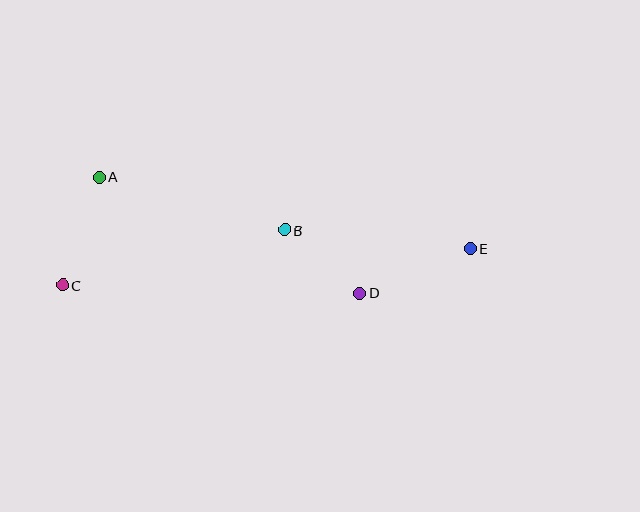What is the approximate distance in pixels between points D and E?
The distance between D and E is approximately 119 pixels.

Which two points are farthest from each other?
Points C and E are farthest from each other.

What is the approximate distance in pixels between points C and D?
The distance between C and D is approximately 297 pixels.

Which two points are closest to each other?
Points B and D are closest to each other.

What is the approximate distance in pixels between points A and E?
The distance between A and E is approximately 378 pixels.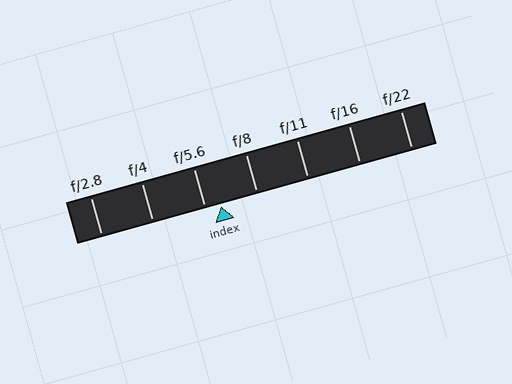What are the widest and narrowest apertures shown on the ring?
The widest aperture shown is f/2.8 and the narrowest is f/22.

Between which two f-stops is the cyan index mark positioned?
The index mark is between f/5.6 and f/8.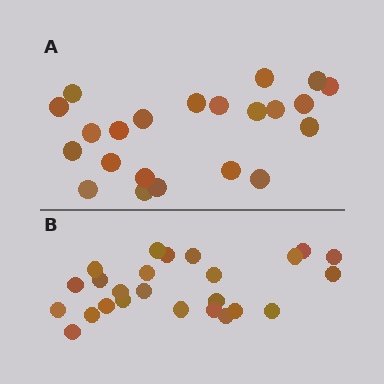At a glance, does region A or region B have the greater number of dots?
Region B (the bottom region) has more dots.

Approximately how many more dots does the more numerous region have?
Region B has just a few more — roughly 2 or 3 more dots than region A.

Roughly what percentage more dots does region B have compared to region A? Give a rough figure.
About 15% more.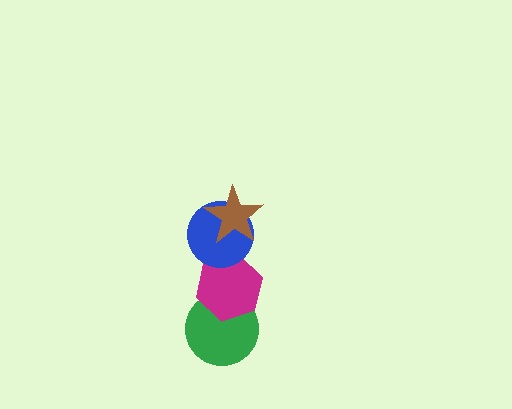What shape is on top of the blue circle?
The brown star is on top of the blue circle.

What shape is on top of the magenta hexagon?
The blue circle is on top of the magenta hexagon.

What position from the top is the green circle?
The green circle is 4th from the top.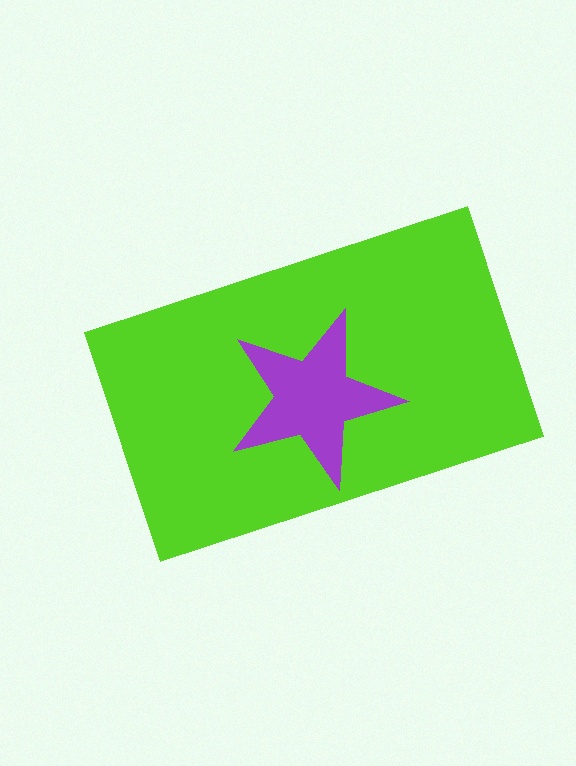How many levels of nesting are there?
2.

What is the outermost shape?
The lime rectangle.